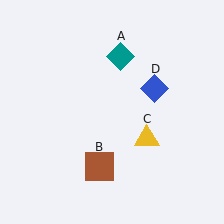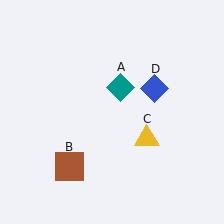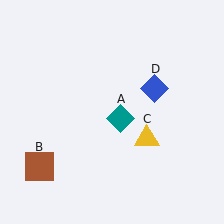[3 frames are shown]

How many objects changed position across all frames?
2 objects changed position: teal diamond (object A), brown square (object B).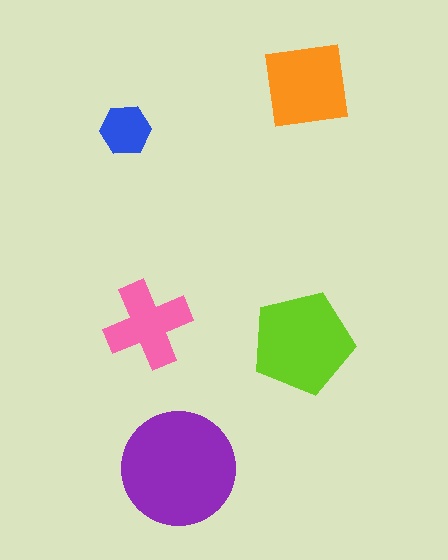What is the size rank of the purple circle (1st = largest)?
1st.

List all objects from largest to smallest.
The purple circle, the lime pentagon, the orange square, the pink cross, the blue hexagon.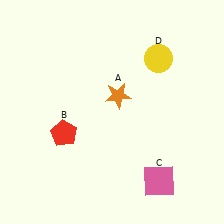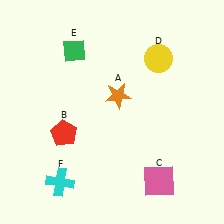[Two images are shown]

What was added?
A green diamond (E), a cyan cross (F) were added in Image 2.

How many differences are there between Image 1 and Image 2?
There are 2 differences between the two images.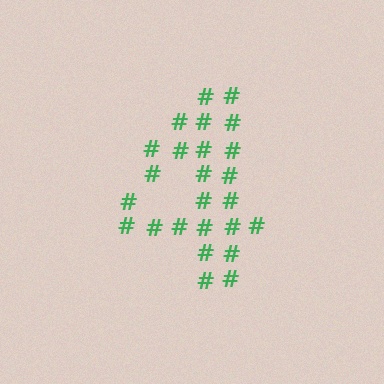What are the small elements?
The small elements are hash symbols.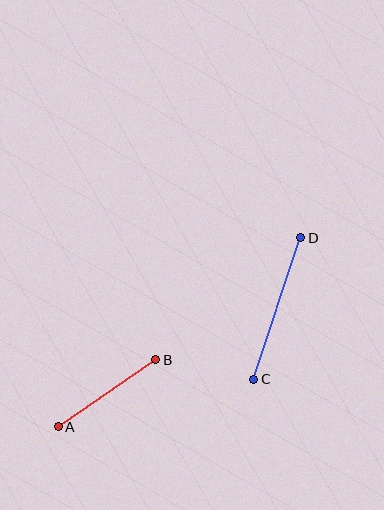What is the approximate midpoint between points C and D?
The midpoint is at approximately (277, 309) pixels.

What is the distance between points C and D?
The distance is approximately 149 pixels.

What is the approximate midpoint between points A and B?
The midpoint is at approximately (107, 393) pixels.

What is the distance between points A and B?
The distance is approximately 118 pixels.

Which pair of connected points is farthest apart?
Points C and D are farthest apart.